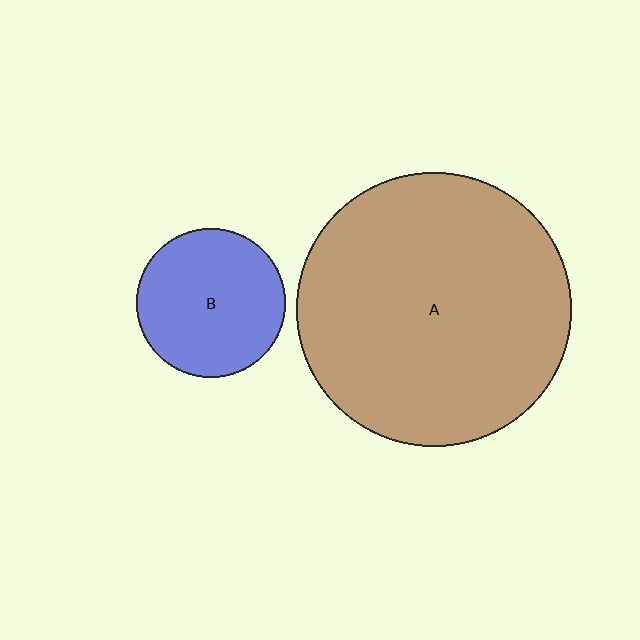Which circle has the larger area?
Circle A (brown).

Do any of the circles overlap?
No, none of the circles overlap.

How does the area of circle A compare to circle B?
Approximately 3.4 times.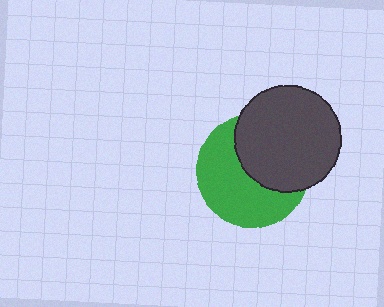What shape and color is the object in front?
The object in front is a dark gray circle.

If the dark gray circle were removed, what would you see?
You would see the complete green circle.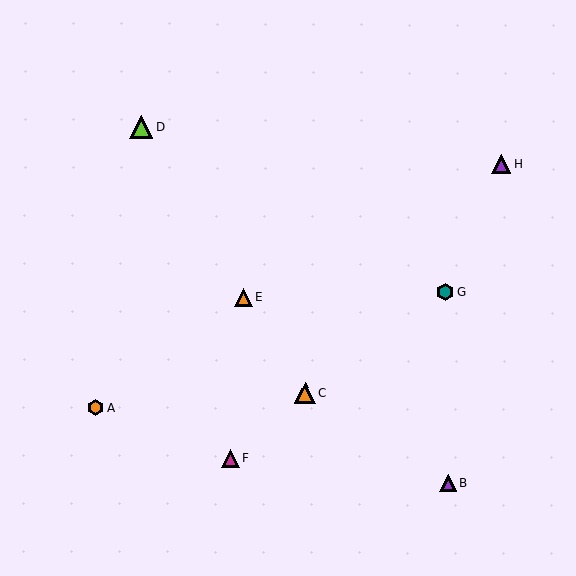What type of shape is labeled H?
Shape H is a purple triangle.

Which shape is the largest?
The lime triangle (labeled D) is the largest.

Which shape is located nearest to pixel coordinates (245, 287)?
The orange triangle (labeled E) at (243, 297) is nearest to that location.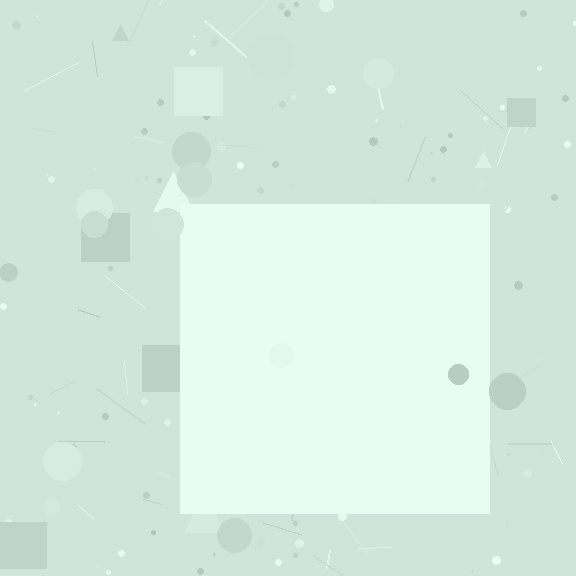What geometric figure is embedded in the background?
A square is embedded in the background.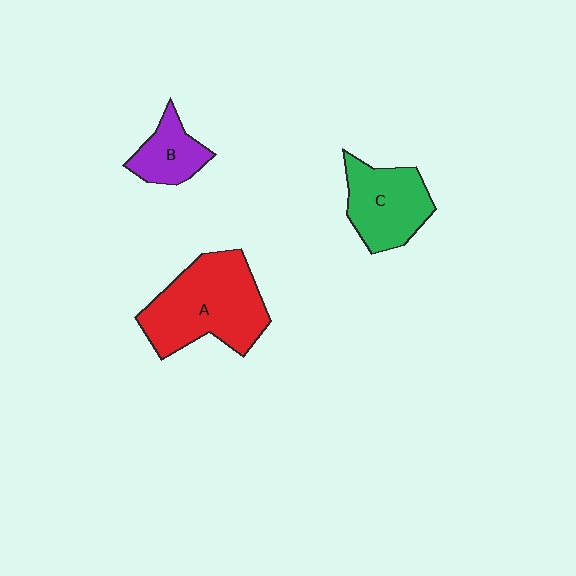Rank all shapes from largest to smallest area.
From largest to smallest: A (red), C (green), B (purple).